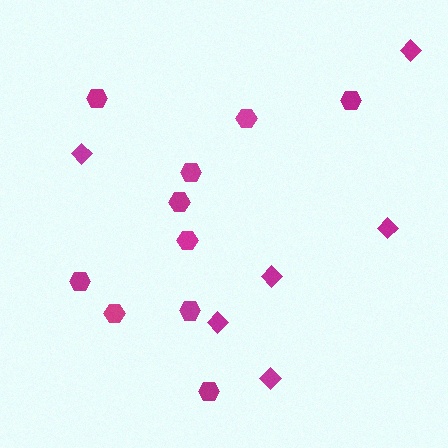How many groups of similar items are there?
There are 2 groups: one group of hexagons (10) and one group of diamonds (6).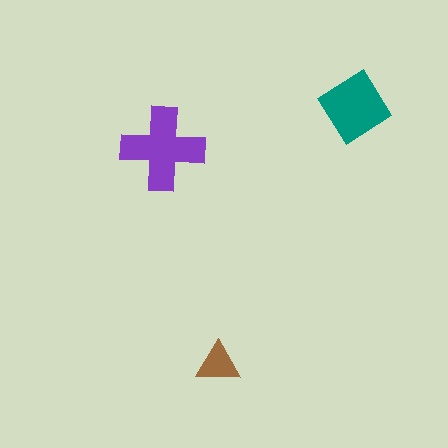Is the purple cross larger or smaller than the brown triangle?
Larger.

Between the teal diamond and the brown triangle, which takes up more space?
The teal diamond.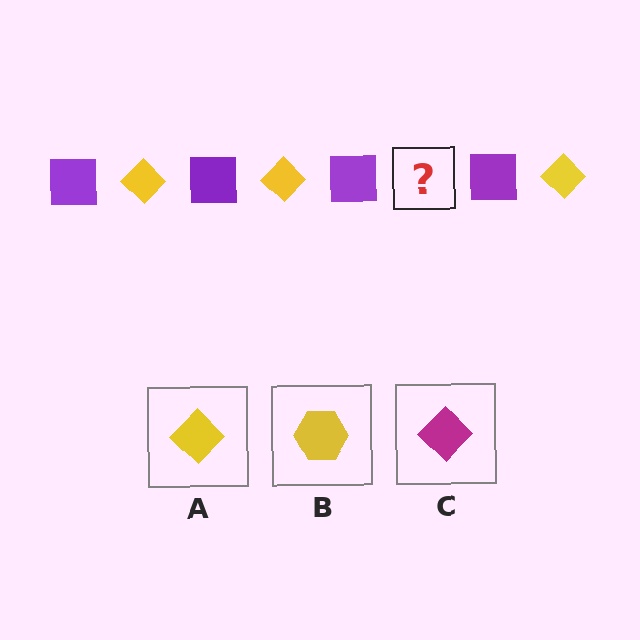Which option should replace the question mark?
Option A.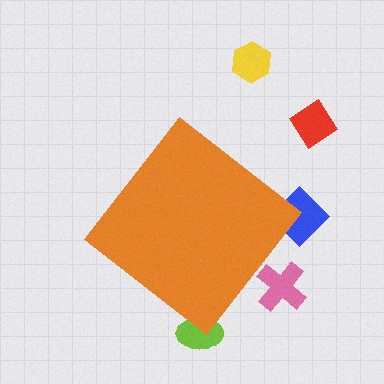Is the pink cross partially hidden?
Yes, the pink cross is partially hidden behind the orange diamond.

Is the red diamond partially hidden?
No, the red diamond is fully visible.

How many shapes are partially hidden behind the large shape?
3 shapes are partially hidden.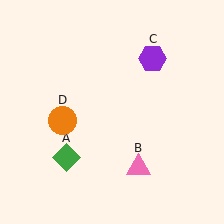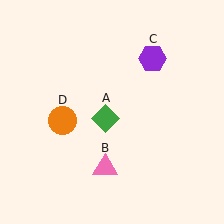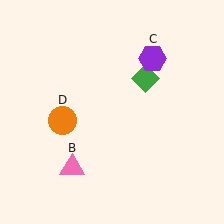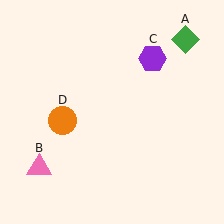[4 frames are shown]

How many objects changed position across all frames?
2 objects changed position: green diamond (object A), pink triangle (object B).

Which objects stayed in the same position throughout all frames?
Purple hexagon (object C) and orange circle (object D) remained stationary.